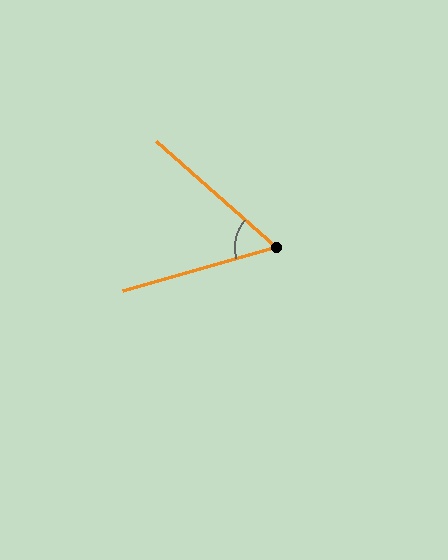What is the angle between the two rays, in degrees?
Approximately 58 degrees.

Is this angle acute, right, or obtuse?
It is acute.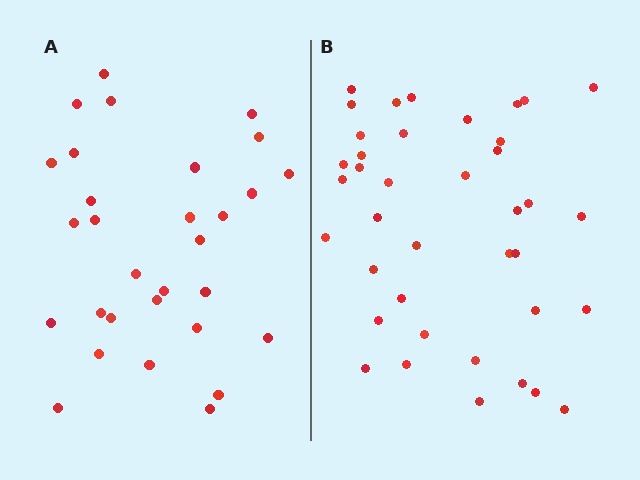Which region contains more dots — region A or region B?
Region B (the right region) has more dots.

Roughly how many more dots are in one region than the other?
Region B has roughly 8 or so more dots than region A.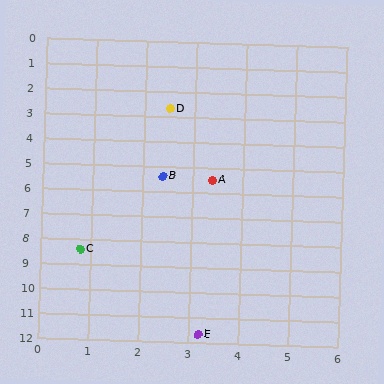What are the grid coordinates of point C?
Point C is at approximately (0.8, 8.4).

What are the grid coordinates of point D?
Point D is at approximately (2.5, 2.7).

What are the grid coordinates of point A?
Point A is at approximately (3.4, 5.5).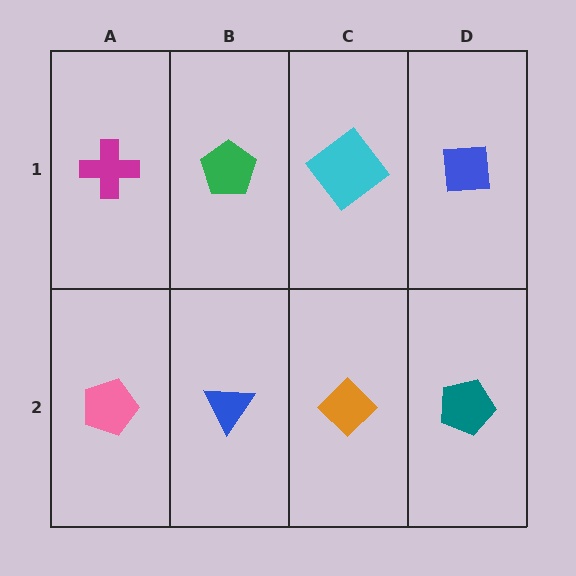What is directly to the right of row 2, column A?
A blue triangle.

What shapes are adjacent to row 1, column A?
A pink pentagon (row 2, column A), a green pentagon (row 1, column B).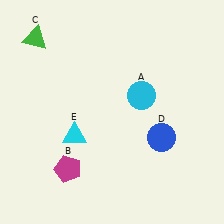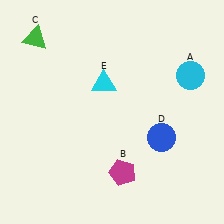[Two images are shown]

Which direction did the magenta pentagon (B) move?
The magenta pentagon (B) moved right.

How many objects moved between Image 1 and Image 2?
3 objects moved between the two images.